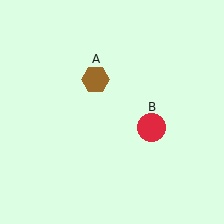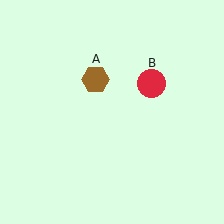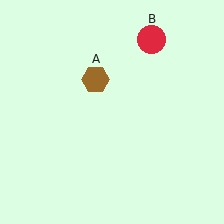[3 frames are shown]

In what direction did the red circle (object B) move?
The red circle (object B) moved up.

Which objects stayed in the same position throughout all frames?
Brown hexagon (object A) remained stationary.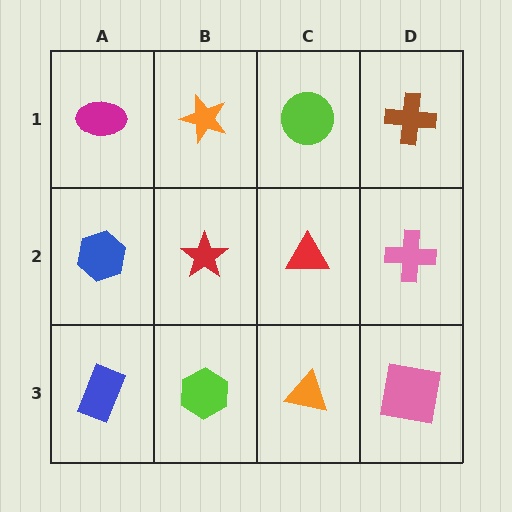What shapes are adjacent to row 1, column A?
A blue hexagon (row 2, column A), an orange star (row 1, column B).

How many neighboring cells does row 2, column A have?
3.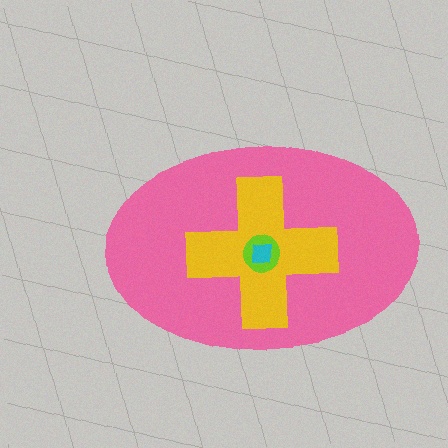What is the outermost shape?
The pink ellipse.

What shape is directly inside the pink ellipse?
The yellow cross.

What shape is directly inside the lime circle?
The cyan square.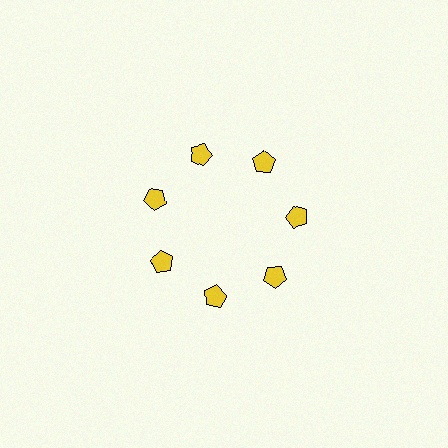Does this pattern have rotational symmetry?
Yes, this pattern has 7-fold rotational symmetry. It looks the same after rotating 51 degrees around the center.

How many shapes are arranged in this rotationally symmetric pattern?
There are 7 shapes, arranged in 7 groups of 1.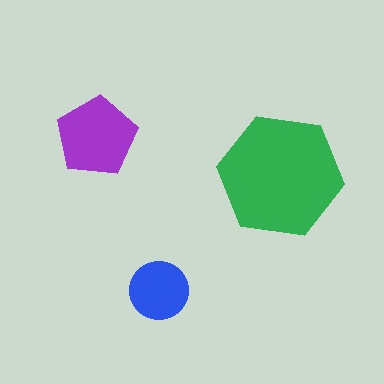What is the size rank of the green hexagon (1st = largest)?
1st.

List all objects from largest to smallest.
The green hexagon, the purple pentagon, the blue circle.